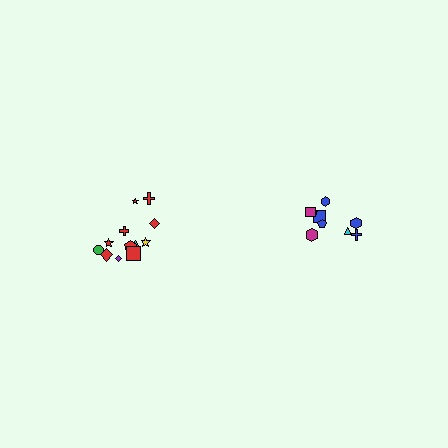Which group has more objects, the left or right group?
The left group.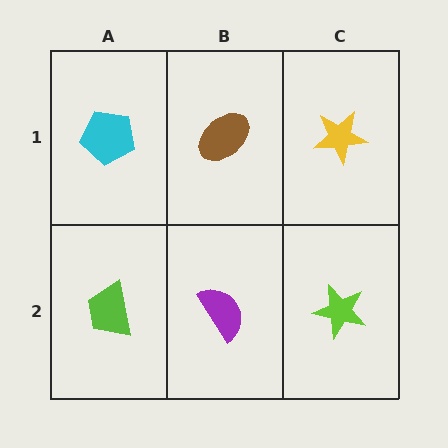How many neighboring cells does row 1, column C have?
2.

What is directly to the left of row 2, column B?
A lime trapezoid.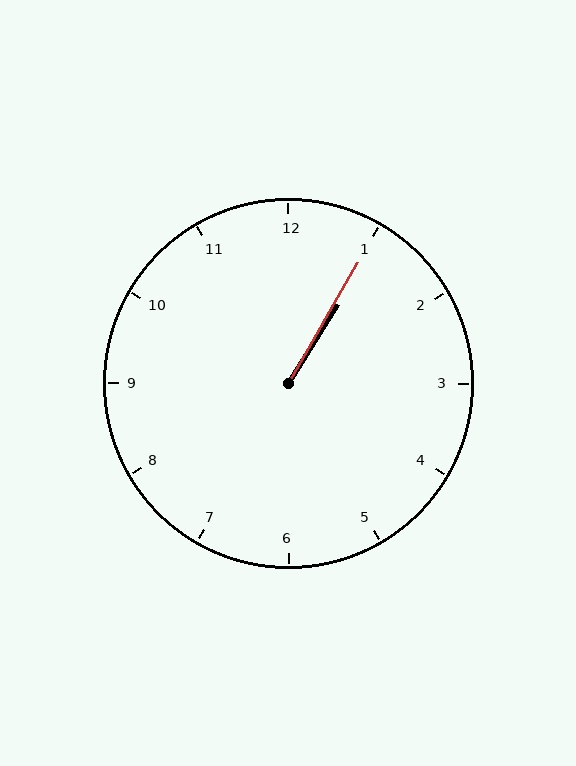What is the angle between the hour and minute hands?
Approximately 2 degrees.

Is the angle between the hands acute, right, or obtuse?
It is acute.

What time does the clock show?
1:05.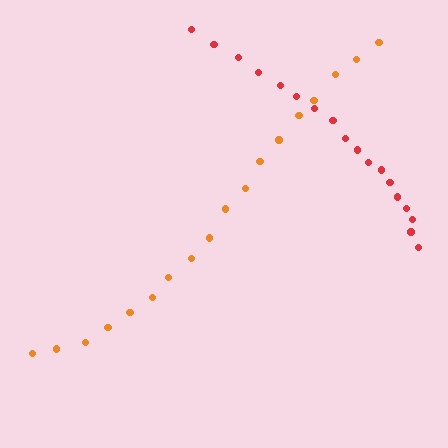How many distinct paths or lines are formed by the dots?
There are 2 distinct paths.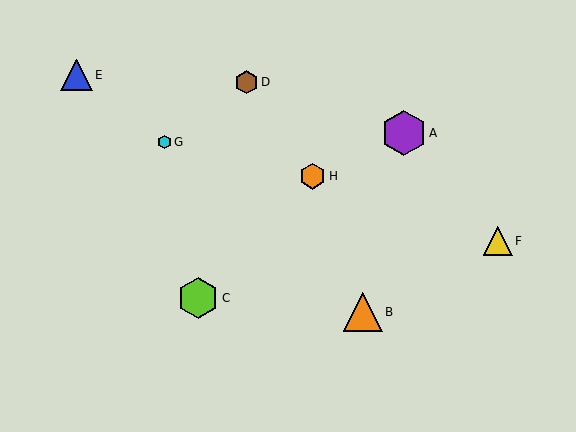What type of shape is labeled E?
Shape E is a blue triangle.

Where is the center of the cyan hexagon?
The center of the cyan hexagon is at (164, 142).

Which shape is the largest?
The purple hexagon (labeled A) is the largest.